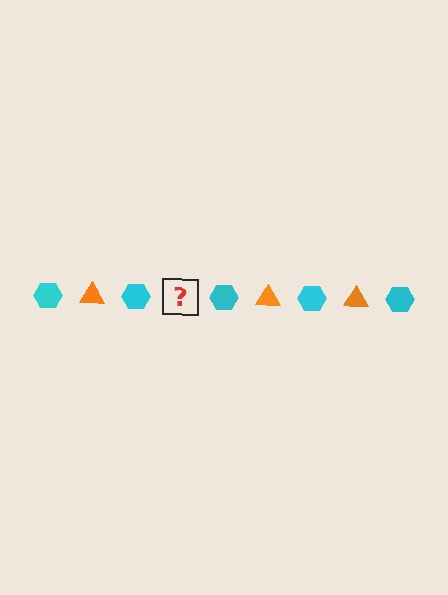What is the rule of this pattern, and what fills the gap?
The rule is that the pattern alternates between cyan hexagon and orange triangle. The gap should be filled with an orange triangle.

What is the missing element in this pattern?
The missing element is an orange triangle.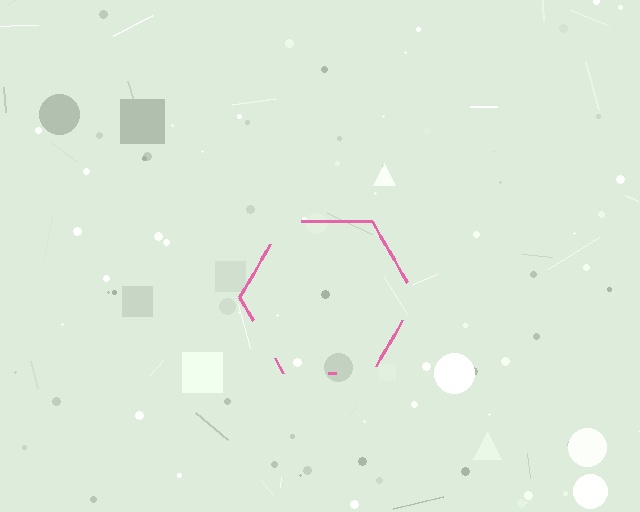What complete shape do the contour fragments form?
The contour fragments form a hexagon.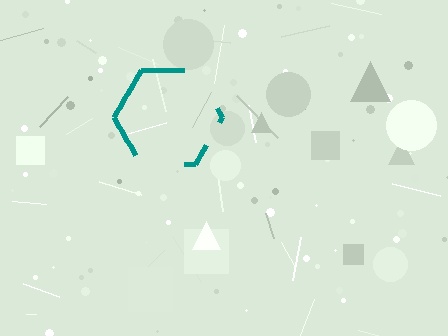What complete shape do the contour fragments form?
The contour fragments form a hexagon.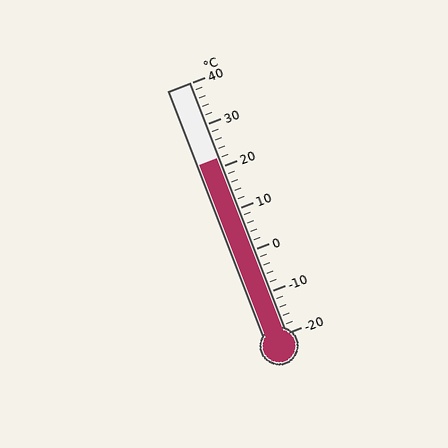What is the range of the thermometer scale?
The thermometer scale ranges from -20°C to 40°C.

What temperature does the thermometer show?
The thermometer shows approximately 22°C.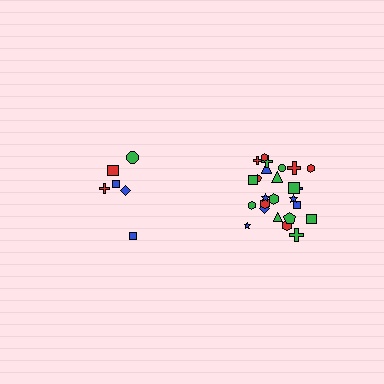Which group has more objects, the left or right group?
The right group.